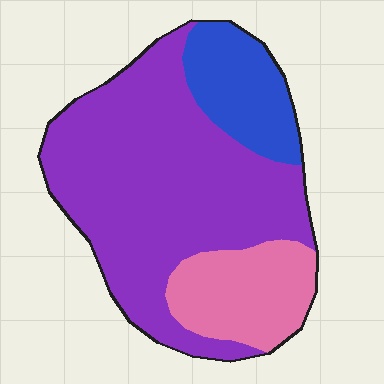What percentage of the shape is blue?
Blue takes up about one sixth (1/6) of the shape.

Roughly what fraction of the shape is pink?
Pink covers 19% of the shape.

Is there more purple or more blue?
Purple.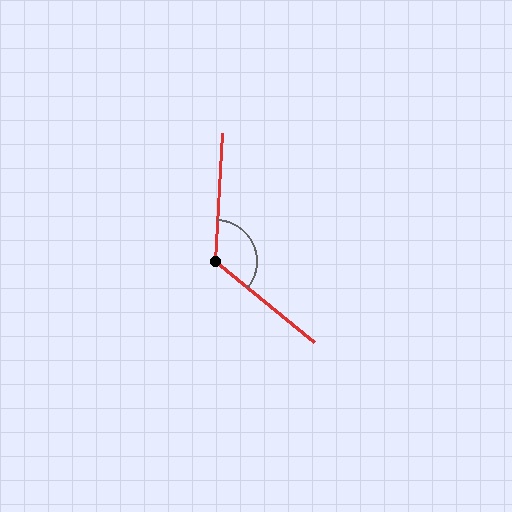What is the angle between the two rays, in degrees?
Approximately 126 degrees.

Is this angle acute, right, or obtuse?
It is obtuse.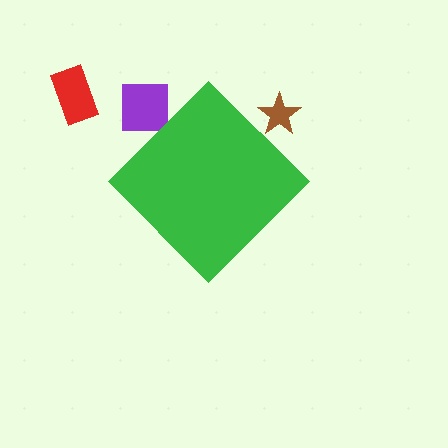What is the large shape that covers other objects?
A green diamond.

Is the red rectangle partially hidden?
No, the red rectangle is fully visible.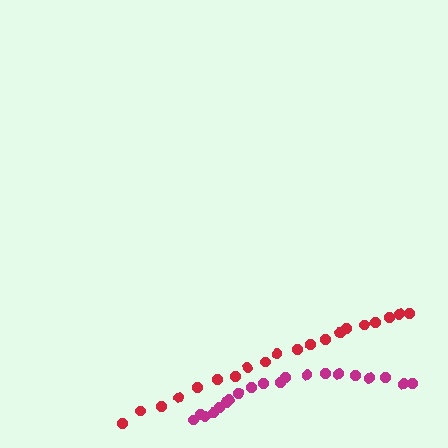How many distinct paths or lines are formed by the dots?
There are 2 distinct paths.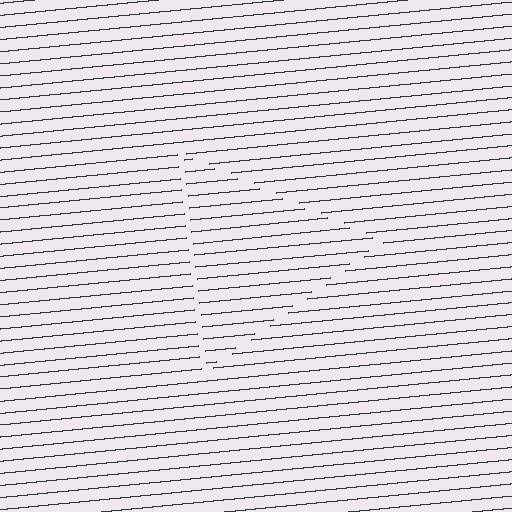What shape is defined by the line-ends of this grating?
An illusory triangle. The interior of the shape contains the same grating, shifted by half a period — the contour is defined by the phase discontinuity where line-ends from the inner and outer gratings abut.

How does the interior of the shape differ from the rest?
The interior of the shape contains the same grating, shifted by half a period — the contour is defined by the phase discontinuity where line-ends from the inner and outer gratings abut.